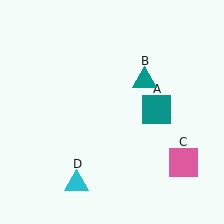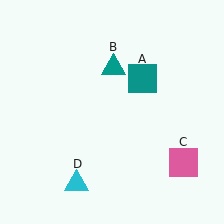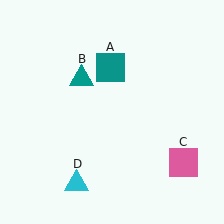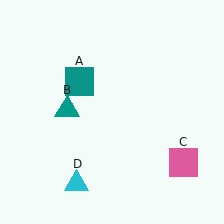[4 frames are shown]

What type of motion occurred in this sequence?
The teal square (object A), teal triangle (object B) rotated counterclockwise around the center of the scene.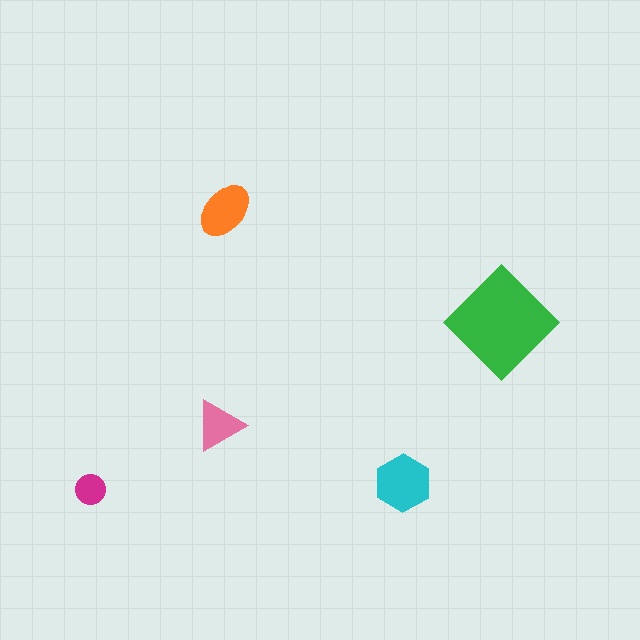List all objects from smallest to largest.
The magenta circle, the pink triangle, the orange ellipse, the cyan hexagon, the green diamond.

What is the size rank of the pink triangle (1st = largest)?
4th.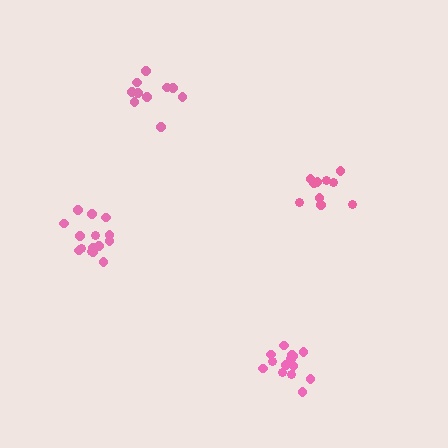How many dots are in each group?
Group 1: 15 dots, Group 2: 11 dots, Group 3: 15 dots, Group 4: 10 dots (51 total).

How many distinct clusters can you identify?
There are 4 distinct clusters.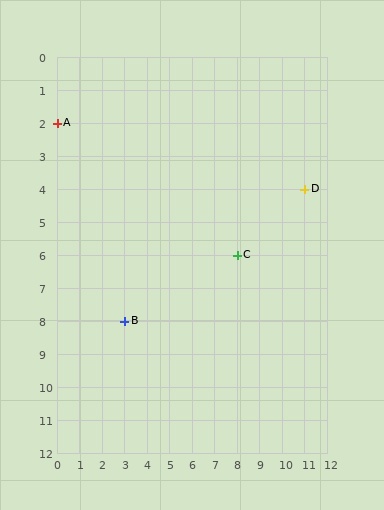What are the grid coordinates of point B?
Point B is at grid coordinates (3, 8).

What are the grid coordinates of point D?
Point D is at grid coordinates (11, 4).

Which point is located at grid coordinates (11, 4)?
Point D is at (11, 4).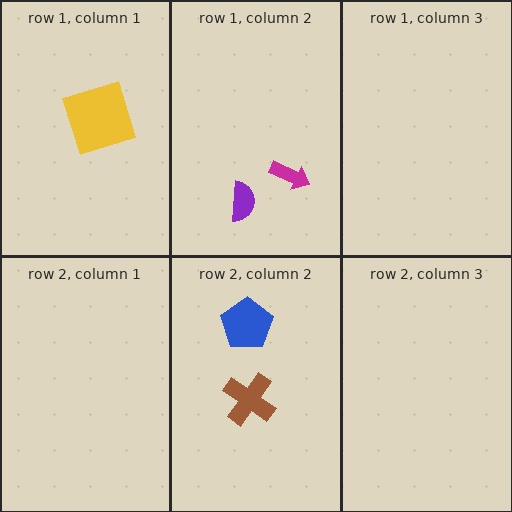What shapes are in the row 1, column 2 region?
The magenta arrow, the purple semicircle.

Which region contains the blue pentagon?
The row 2, column 2 region.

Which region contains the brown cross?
The row 2, column 2 region.